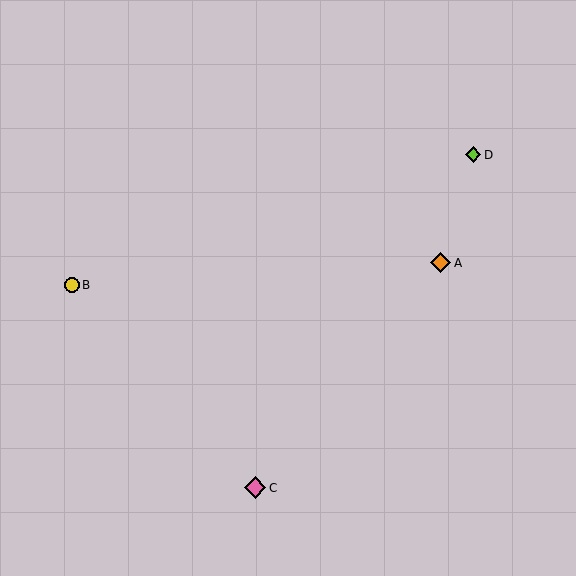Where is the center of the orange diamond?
The center of the orange diamond is at (441, 263).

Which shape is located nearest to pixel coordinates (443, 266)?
The orange diamond (labeled A) at (441, 263) is nearest to that location.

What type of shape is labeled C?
Shape C is a pink diamond.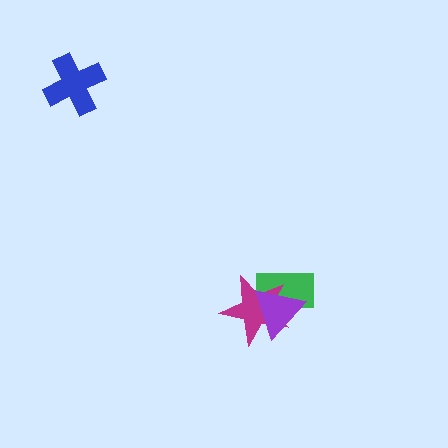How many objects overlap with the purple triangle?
2 objects overlap with the purple triangle.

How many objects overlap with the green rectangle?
2 objects overlap with the green rectangle.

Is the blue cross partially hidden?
No, no other shape covers it.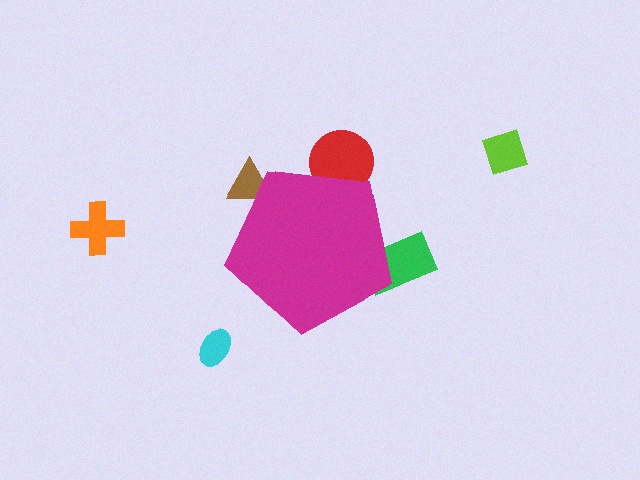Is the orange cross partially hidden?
No, the orange cross is fully visible.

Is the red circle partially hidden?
Yes, the red circle is partially hidden behind the magenta pentagon.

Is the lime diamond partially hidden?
No, the lime diamond is fully visible.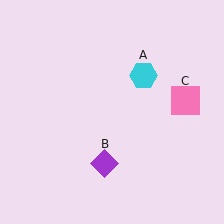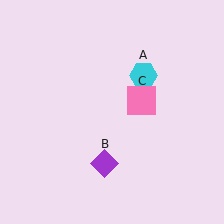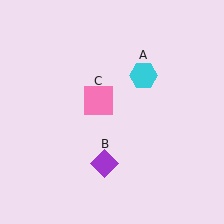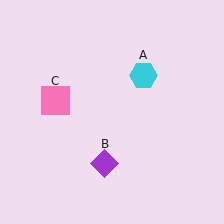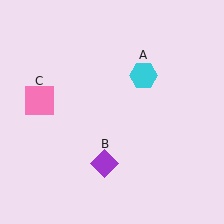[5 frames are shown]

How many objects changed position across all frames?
1 object changed position: pink square (object C).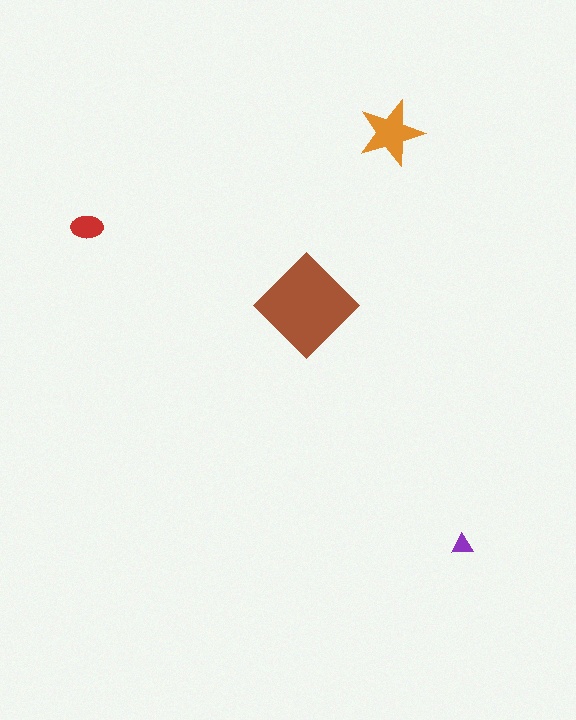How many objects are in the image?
There are 4 objects in the image.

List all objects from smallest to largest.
The purple triangle, the red ellipse, the orange star, the brown diamond.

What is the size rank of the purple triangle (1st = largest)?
4th.